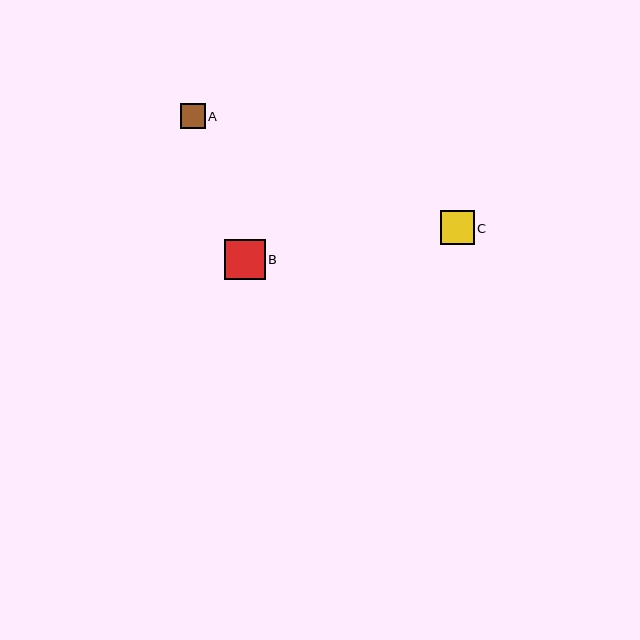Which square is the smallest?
Square A is the smallest with a size of approximately 25 pixels.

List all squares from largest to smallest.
From largest to smallest: B, C, A.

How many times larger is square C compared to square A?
Square C is approximately 1.3 times the size of square A.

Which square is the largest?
Square B is the largest with a size of approximately 40 pixels.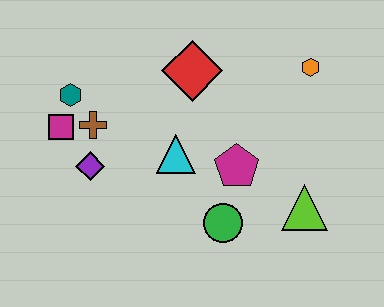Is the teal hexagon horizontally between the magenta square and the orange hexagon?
Yes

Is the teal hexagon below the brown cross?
No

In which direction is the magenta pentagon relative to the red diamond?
The magenta pentagon is below the red diamond.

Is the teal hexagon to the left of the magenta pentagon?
Yes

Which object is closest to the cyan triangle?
The magenta pentagon is closest to the cyan triangle.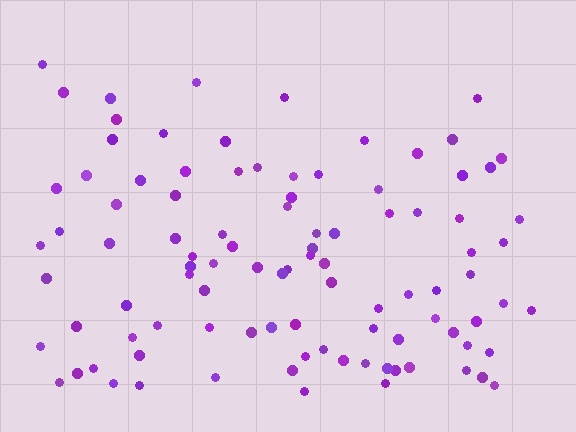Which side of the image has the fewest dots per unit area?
The top.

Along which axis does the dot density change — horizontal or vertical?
Vertical.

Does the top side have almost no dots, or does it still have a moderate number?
Still a moderate number, just noticeably fewer than the bottom.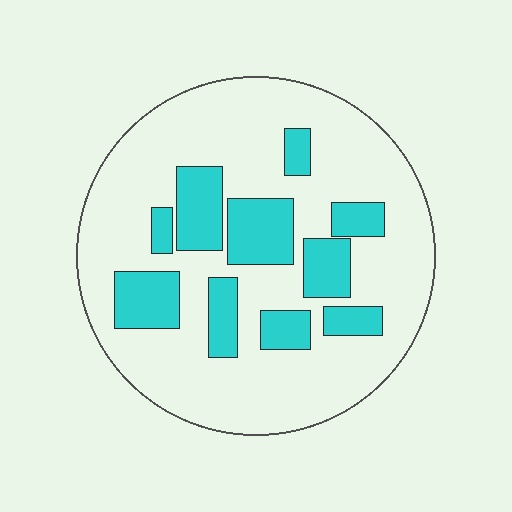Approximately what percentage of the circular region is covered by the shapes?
Approximately 25%.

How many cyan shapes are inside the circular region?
10.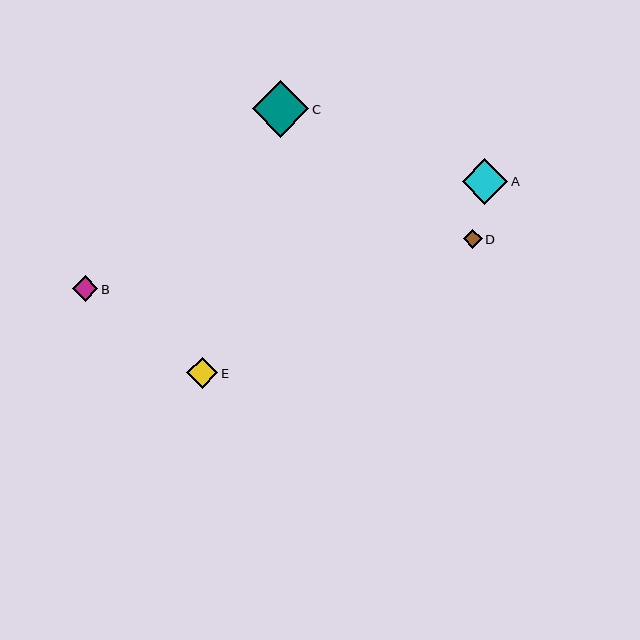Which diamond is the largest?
Diamond C is the largest with a size of approximately 57 pixels.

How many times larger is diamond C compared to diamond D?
Diamond C is approximately 2.9 times the size of diamond D.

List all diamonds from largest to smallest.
From largest to smallest: C, A, E, B, D.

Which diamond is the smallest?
Diamond D is the smallest with a size of approximately 19 pixels.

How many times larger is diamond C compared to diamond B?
Diamond C is approximately 2.2 times the size of diamond B.